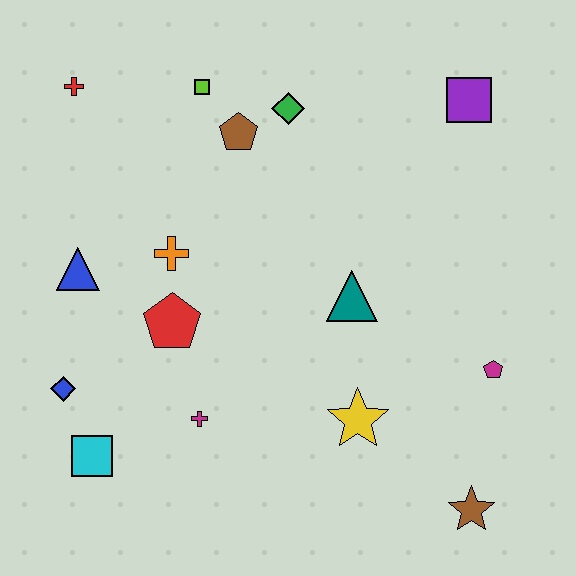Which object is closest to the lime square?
The brown pentagon is closest to the lime square.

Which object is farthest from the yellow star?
The red cross is farthest from the yellow star.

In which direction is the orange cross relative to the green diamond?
The orange cross is below the green diamond.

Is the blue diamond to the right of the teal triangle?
No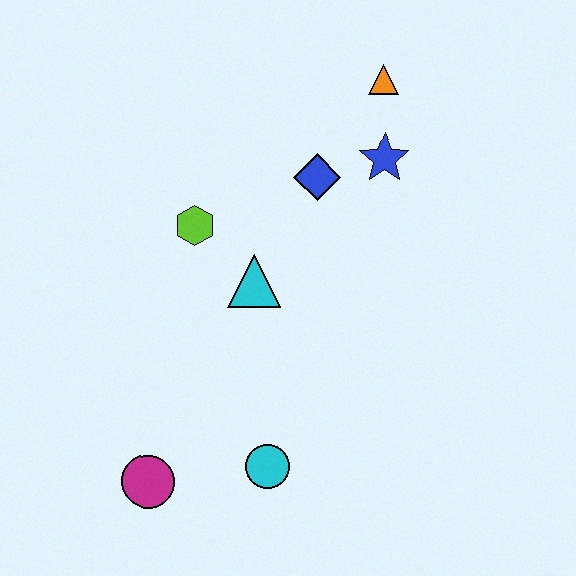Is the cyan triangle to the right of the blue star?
No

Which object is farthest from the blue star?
The magenta circle is farthest from the blue star.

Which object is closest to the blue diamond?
The blue star is closest to the blue diamond.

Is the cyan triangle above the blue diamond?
No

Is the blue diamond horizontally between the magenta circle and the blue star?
Yes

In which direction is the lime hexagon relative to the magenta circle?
The lime hexagon is above the magenta circle.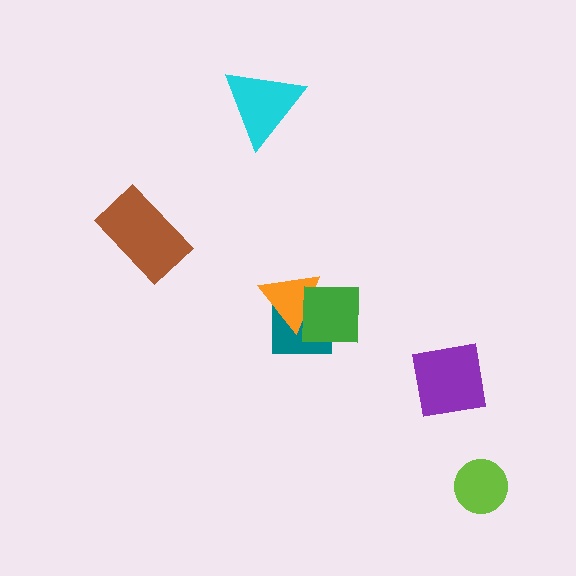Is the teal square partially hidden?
Yes, it is partially covered by another shape.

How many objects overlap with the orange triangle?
2 objects overlap with the orange triangle.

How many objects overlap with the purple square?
0 objects overlap with the purple square.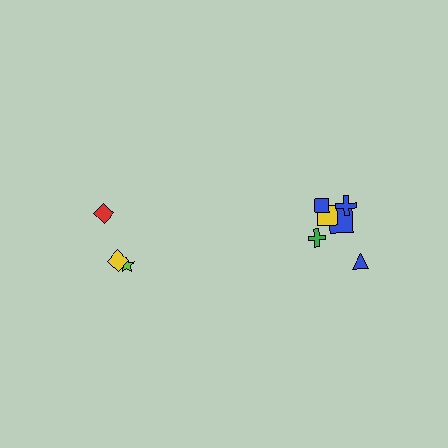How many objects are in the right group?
There are 6 objects.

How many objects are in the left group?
There are 3 objects.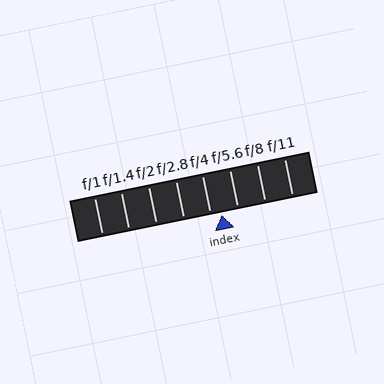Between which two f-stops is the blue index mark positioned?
The index mark is between f/4 and f/5.6.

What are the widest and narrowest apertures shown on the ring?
The widest aperture shown is f/1 and the narrowest is f/11.